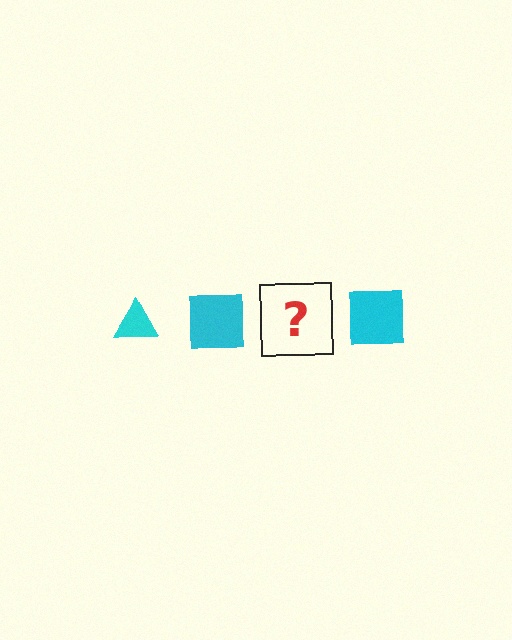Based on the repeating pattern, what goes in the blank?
The blank should be a cyan triangle.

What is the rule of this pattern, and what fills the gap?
The rule is that the pattern cycles through triangle, square shapes in cyan. The gap should be filled with a cyan triangle.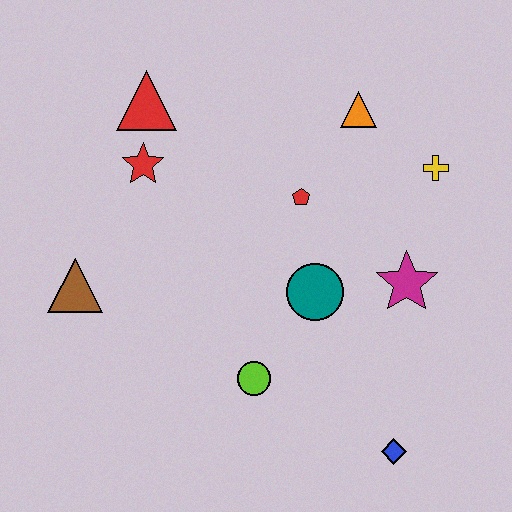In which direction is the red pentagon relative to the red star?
The red pentagon is to the right of the red star.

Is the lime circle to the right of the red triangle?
Yes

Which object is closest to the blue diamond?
The lime circle is closest to the blue diamond.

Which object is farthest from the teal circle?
The red triangle is farthest from the teal circle.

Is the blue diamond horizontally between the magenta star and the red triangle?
Yes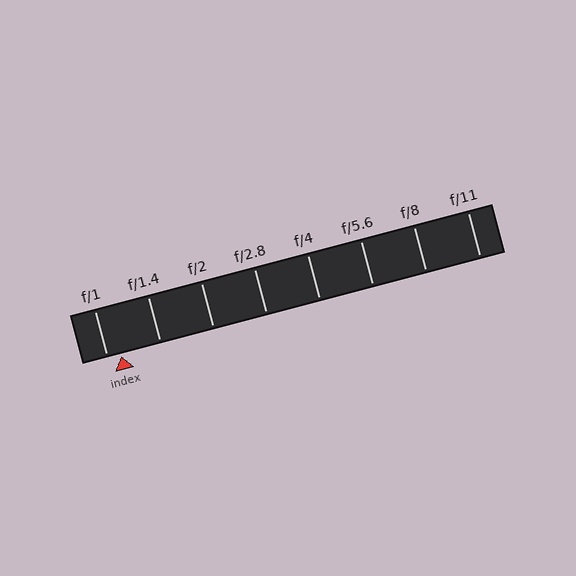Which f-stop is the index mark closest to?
The index mark is closest to f/1.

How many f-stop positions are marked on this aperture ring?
There are 8 f-stop positions marked.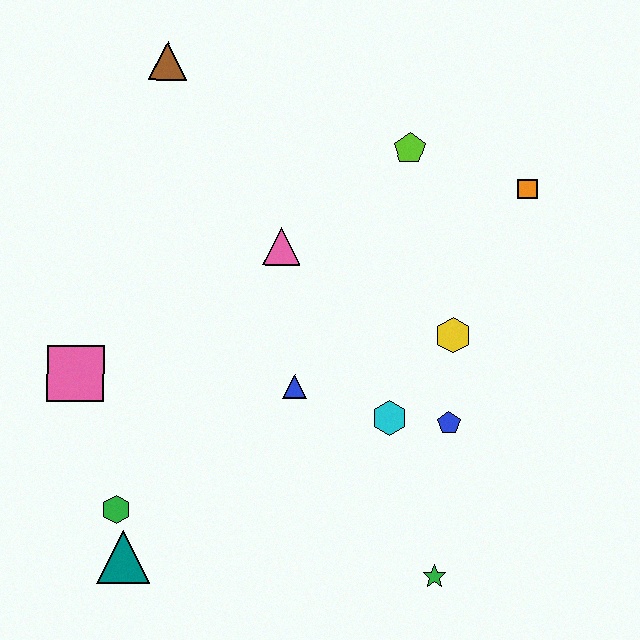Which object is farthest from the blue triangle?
The brown triangle is farthest from the blue triangle.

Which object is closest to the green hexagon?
The teal triangle is closest to the green hexagon.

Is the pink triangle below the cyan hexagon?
No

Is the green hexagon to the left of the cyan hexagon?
Yes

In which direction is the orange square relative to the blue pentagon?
The orange square is above the blue pentagon.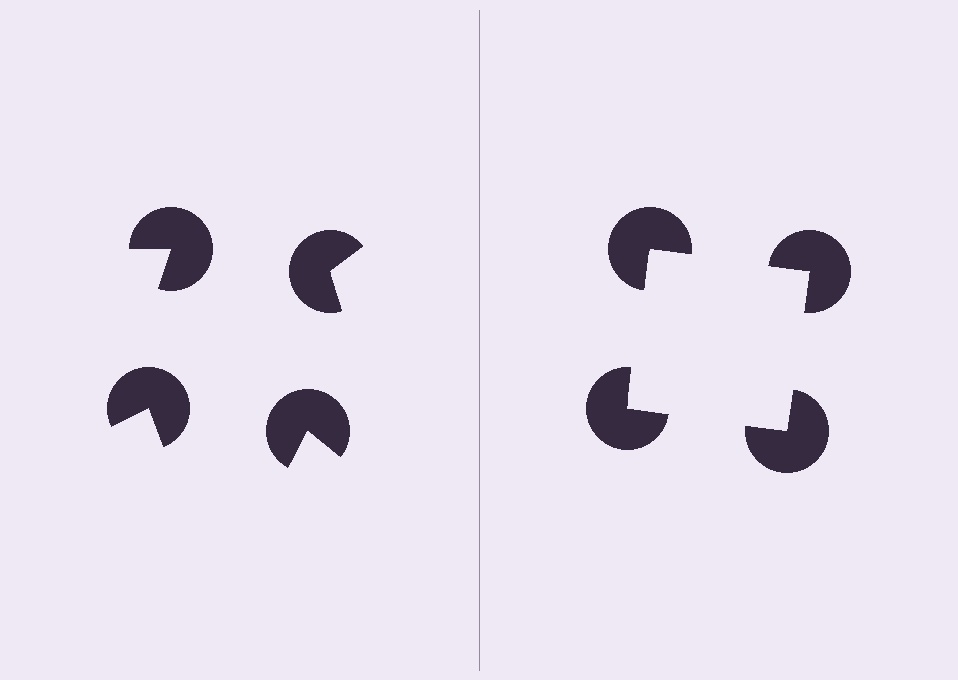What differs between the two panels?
The pac-man discs are positioned identically on both sides; only the wedge orientations differ. On the right they align to a square; on the left they are misaligned.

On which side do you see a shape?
An illusory square appears on the right side. On the left side the wedge cuts are rotated, so no coherent shape forms.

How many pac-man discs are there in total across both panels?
8 — 4 on each side.